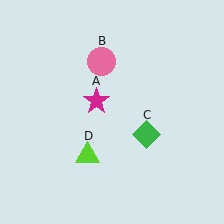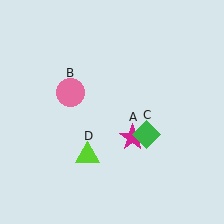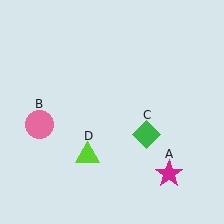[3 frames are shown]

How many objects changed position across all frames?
2 objects changed position: magenta star (object A), pink circle (object B).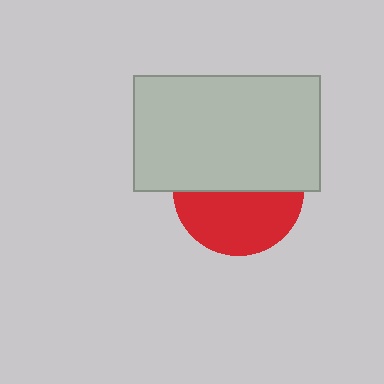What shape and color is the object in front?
The object in front is a light gray rectangle.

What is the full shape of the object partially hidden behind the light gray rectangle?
The partially hidden object is a red circle.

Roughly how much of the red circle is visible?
About half of it is visible (roughly 49%).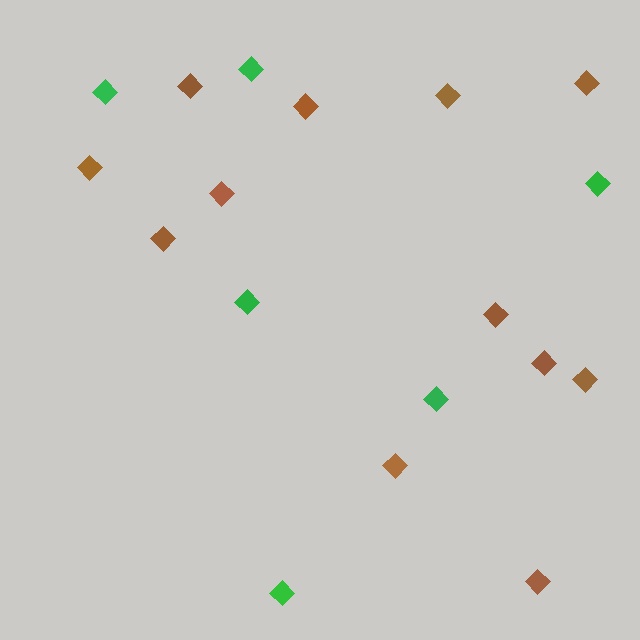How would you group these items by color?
There are 2 groups: one group of green diamonds (6) and one group of brown diamonds (12).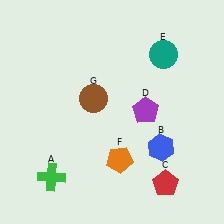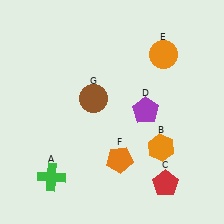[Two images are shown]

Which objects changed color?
B changed from blue to orange. E changed from teal to orange.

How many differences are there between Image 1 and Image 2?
There are 2 differences between the two images.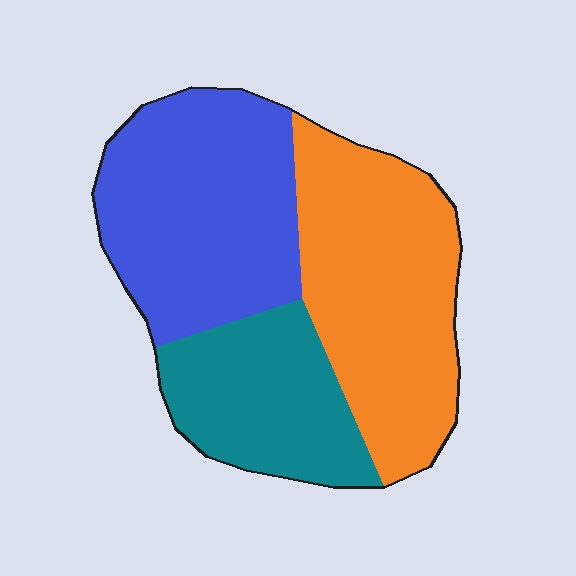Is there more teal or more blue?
Blue.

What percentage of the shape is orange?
Orange takes up about three eighths (3/8) of the shape.